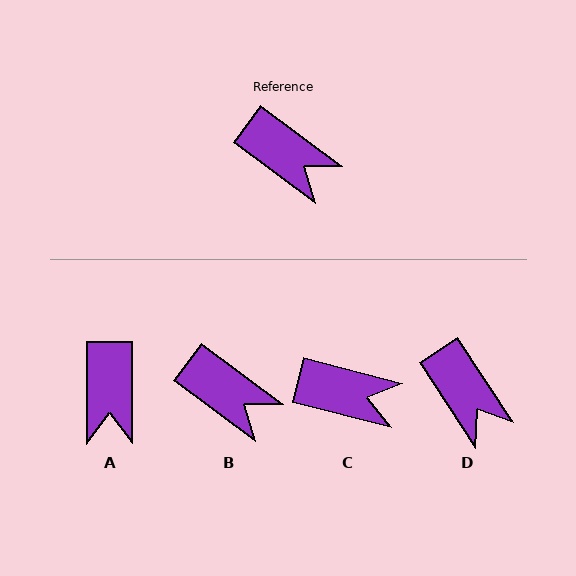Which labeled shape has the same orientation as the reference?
B.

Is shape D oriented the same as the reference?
No, it is off by about 20 degrees.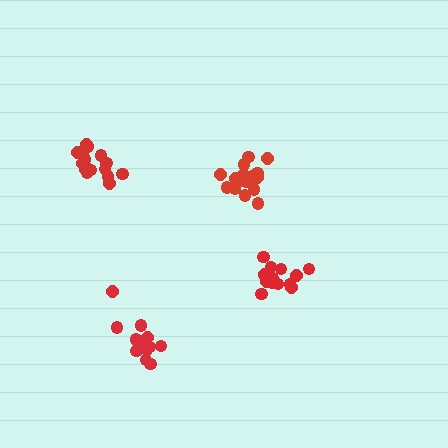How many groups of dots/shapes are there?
There are 4 groups.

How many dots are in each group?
Group 1: 16 dots, Group 2: 17 dots, Group 3: 17 dots, Group 4: 13 dots (63 total).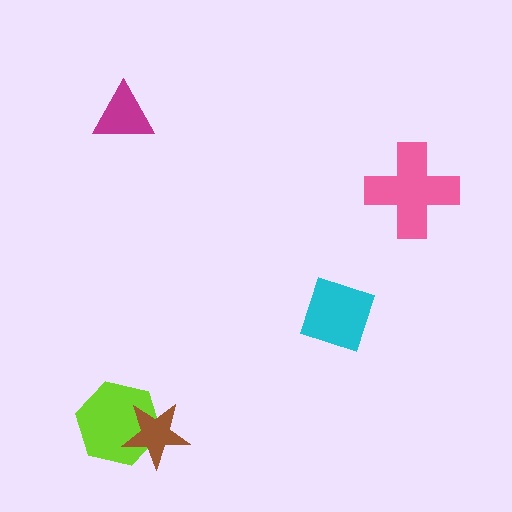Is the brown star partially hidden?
No, no other shape covers it.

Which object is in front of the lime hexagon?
The brown star is in front of the lime hexagon.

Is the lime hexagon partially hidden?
Yes, it is partially covered by another shape.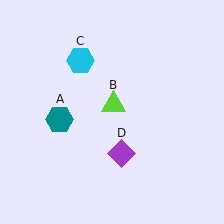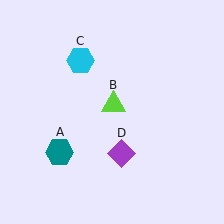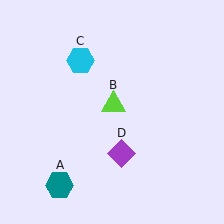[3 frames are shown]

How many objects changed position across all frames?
1 object changed position: teal hexagon (object A).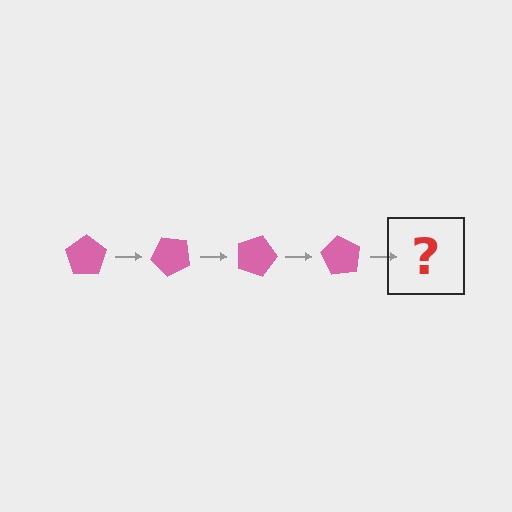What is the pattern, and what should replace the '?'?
The pattern is that the pentagon rotates 45 degrees each step. The '?' should be a pink pentagon rotated 180 degrees.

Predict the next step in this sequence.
The next step is a pink pentagon rotated 180 degrees.